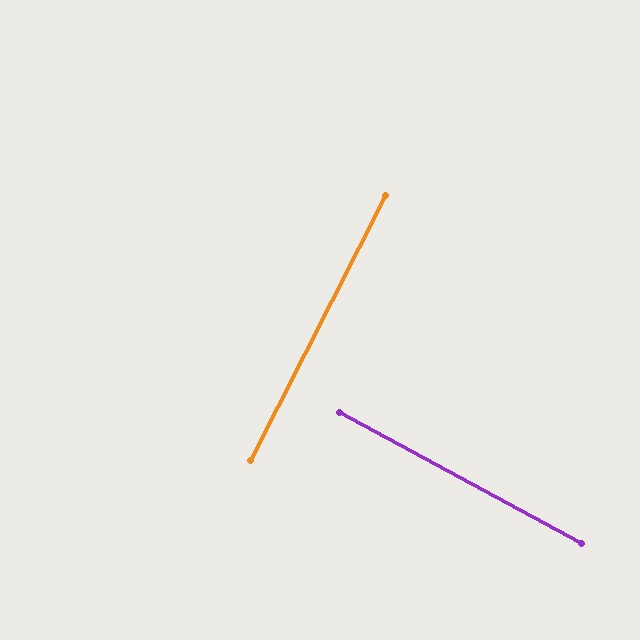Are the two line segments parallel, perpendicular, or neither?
Perpendicular — they meet at approximately 89°.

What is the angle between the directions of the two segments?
Approximately 89 degrees.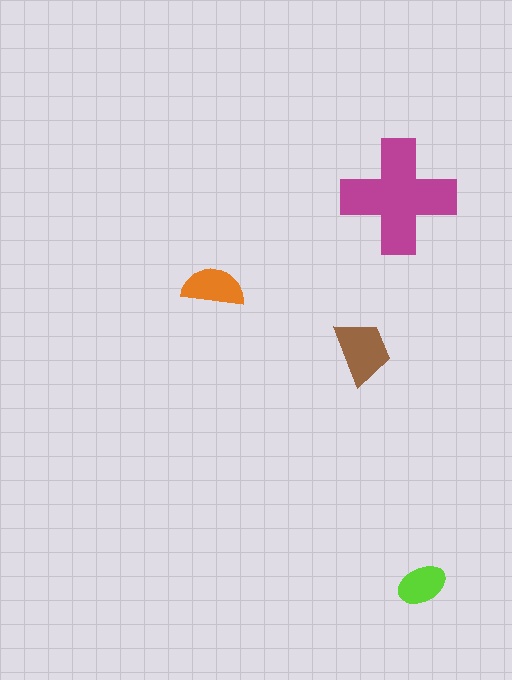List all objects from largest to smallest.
The magenta cross, the brown trapezoid, the orange semicircle, the lime ellipse.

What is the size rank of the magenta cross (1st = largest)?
1st.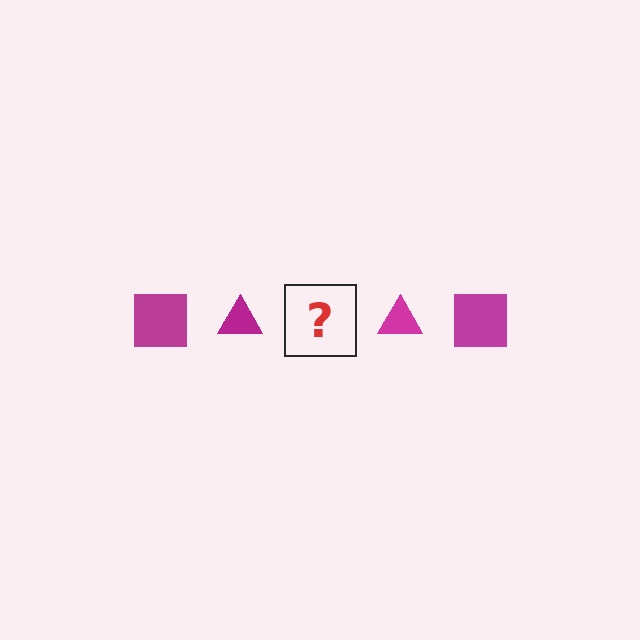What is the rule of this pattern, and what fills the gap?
The rule is that the pattern cycles through square, triangle shapes in magenta. The gap should be filled with a magenta square.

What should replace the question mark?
The question mark should be replaced with a magenta square.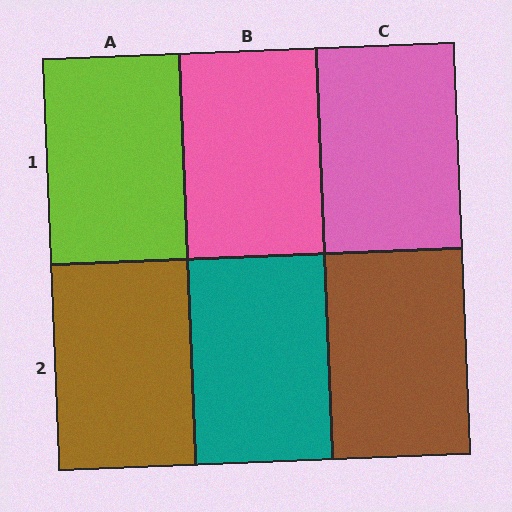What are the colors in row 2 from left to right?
Brown, teal, brown.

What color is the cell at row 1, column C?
Pink.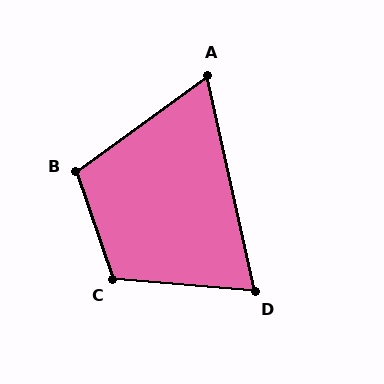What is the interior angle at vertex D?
Approximately 73 degrees (acute).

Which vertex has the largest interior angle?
C, at approximately 114 degrees.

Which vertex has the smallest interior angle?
A, at approximately 66 degrees.